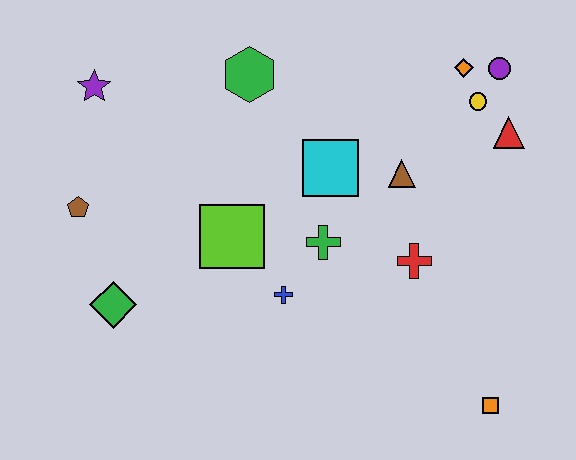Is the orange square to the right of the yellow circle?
Yes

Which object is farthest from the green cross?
The purple star is farthest from the green cross.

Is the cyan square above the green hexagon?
No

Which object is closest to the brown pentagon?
The green diamond is closest to the brown pentagon.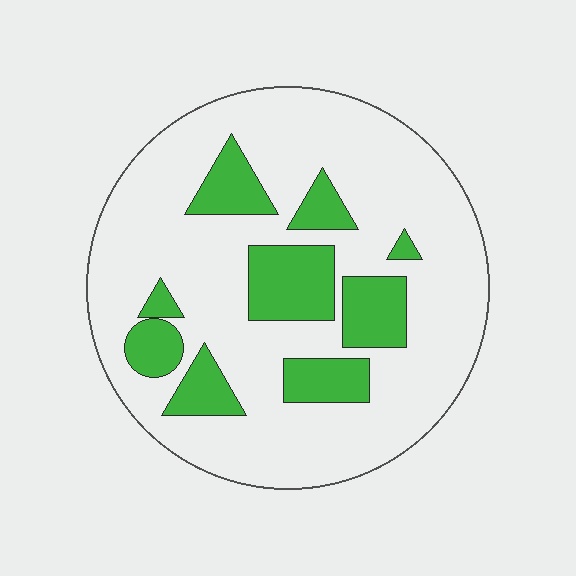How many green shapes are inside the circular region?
9.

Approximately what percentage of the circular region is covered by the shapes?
Approximately 25%.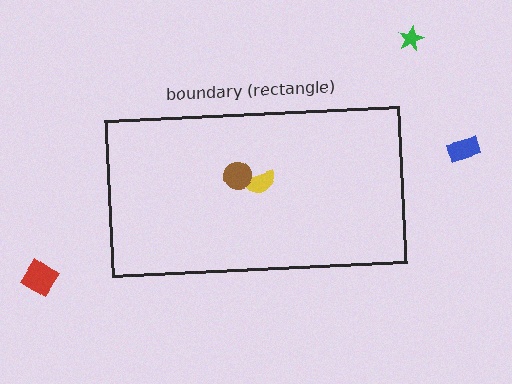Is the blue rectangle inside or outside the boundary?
Outside.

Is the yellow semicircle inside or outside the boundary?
Inside.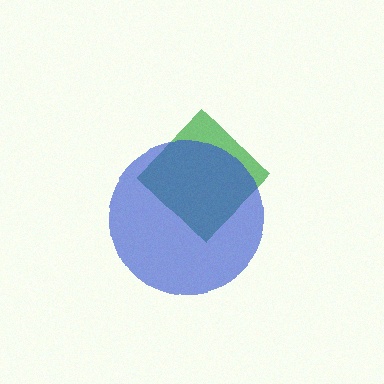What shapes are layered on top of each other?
The layered shapes are: a green diamond, a blue circle.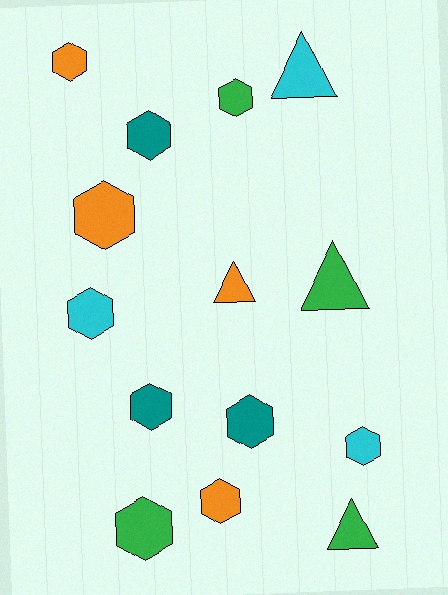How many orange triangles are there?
There is 1 orange triangle.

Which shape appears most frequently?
Hexagon, with 10 objects.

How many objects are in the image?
There are 14 objects.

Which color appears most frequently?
Orange, with 4 objects.